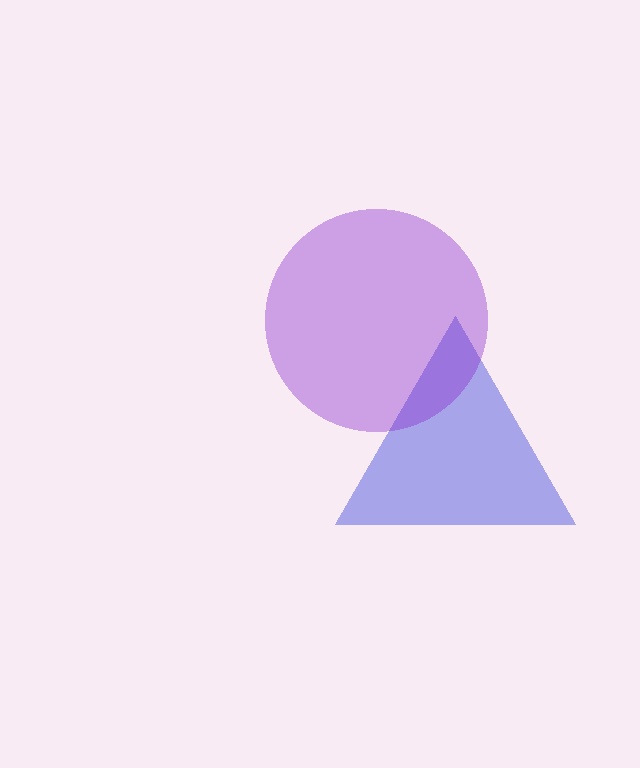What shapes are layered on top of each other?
The layered shapes are: a blue triangle, a purple circle.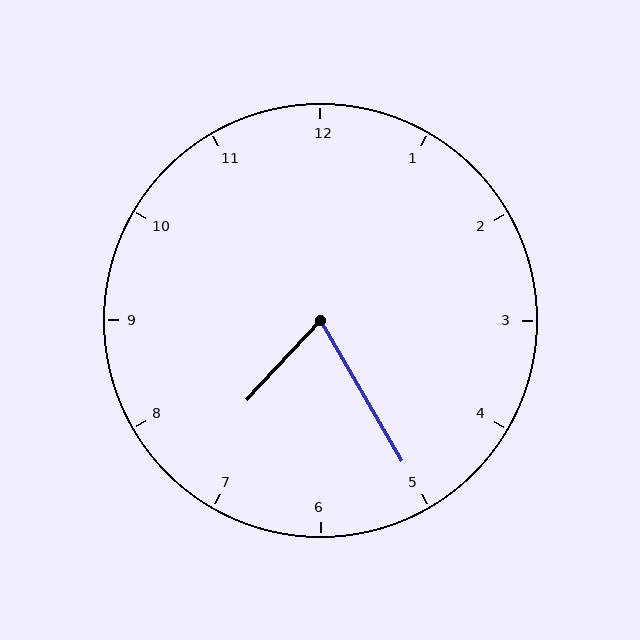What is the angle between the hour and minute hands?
Approximately 72 degrees.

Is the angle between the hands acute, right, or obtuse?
It is acute.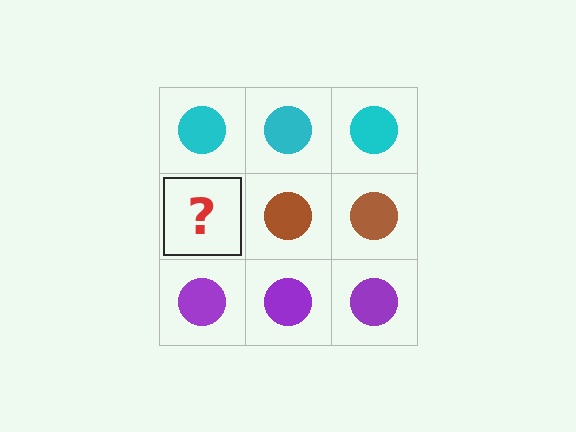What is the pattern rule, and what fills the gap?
The rule is that each row has a consistent color. The gap should be filled with a brown circle.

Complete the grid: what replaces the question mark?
The question mark should be replaced with a brown circle.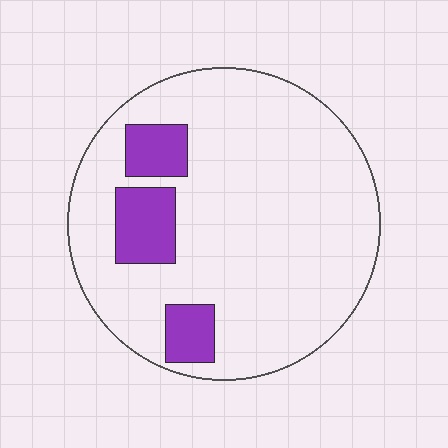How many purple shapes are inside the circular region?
3.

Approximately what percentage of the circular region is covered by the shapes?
Approximately 15%.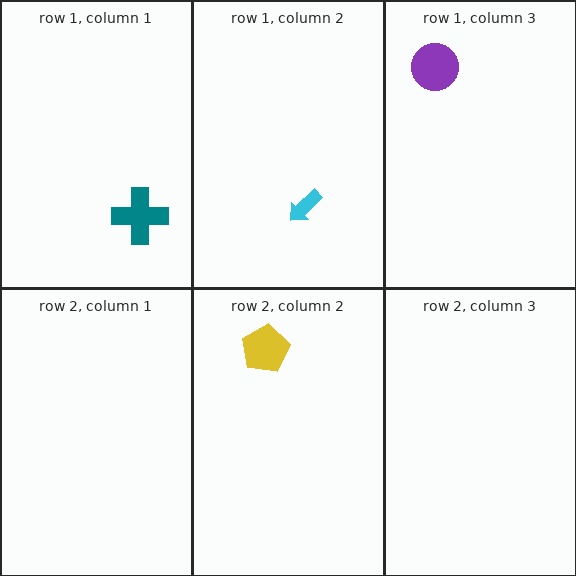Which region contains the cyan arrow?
The row 1, column 2 region.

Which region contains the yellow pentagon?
The row 2, column 2 region.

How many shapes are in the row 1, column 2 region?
1.